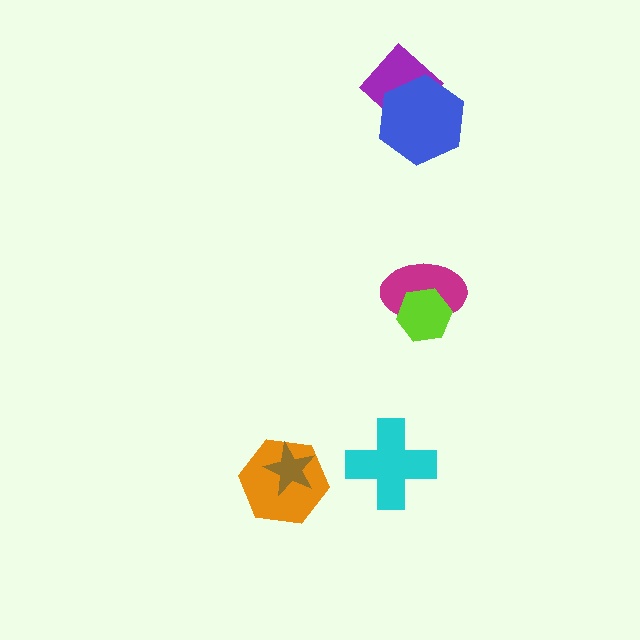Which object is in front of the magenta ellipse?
The lime hexagon is in front of the magenta ellipse.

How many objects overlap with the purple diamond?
1 object overlaps with the purple diamond.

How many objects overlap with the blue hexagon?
1 object overlaps with the blue hexagon.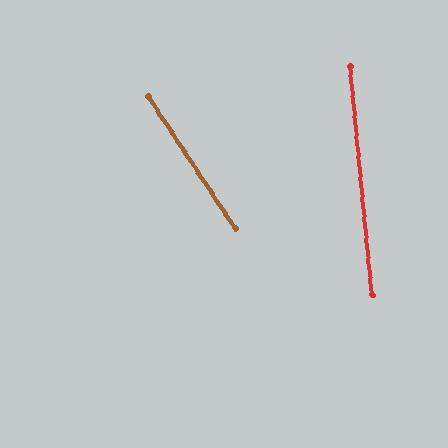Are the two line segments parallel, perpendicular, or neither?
Neither parallel nor perpendicular — they differ by about 28°.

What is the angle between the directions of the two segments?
Approximately 28 degrees.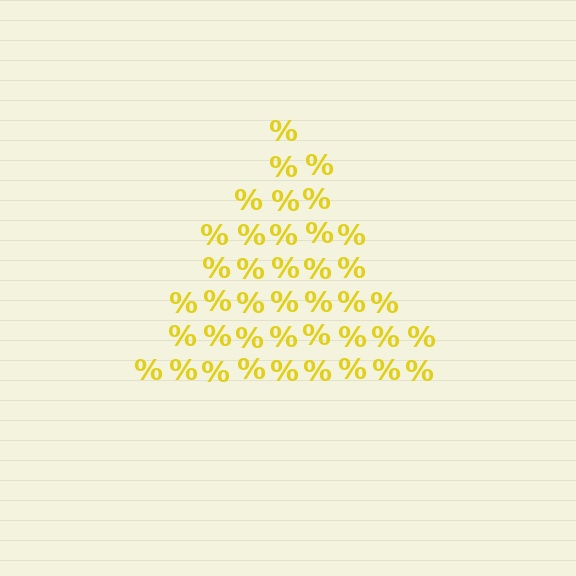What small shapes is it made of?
It is made of small percent signs.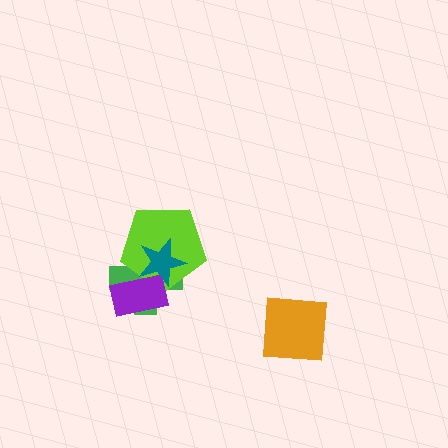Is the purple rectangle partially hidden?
Yes, it is partially covered by another shape.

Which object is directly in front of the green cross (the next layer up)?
The lime pentagon is directly in front of the green cross.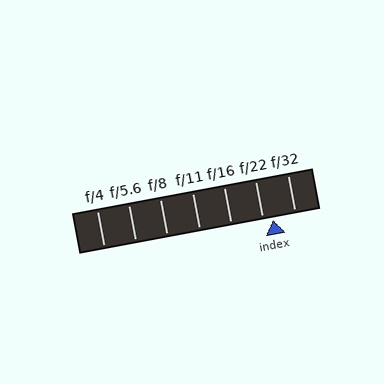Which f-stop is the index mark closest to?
The index mark is closest to f/22.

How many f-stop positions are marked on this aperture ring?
There are 7 f-stop positions marked.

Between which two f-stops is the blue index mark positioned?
The index mark is between f/22 and f/32.